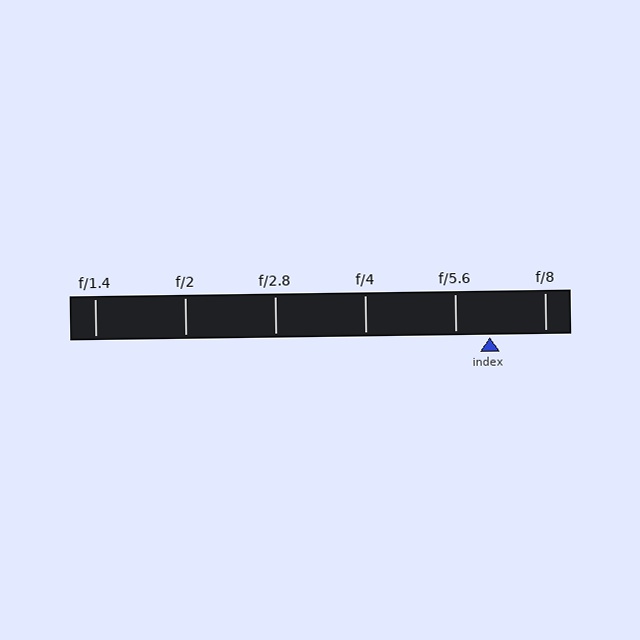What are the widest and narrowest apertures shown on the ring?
The widest aperture shown is f/1.4 and the narrowest is f/8.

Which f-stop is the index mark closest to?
The index mark is closest to f/5.6.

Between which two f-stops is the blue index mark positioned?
The index mark is between f/5.6 and f/8.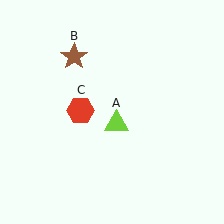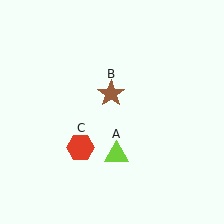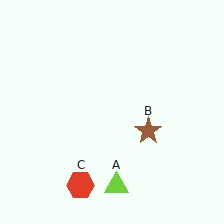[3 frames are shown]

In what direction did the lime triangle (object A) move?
The lime triangle (object A) moved down.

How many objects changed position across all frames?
3 objects changed position: lime triangle (object A), brown star (object B), red hexagon (object C).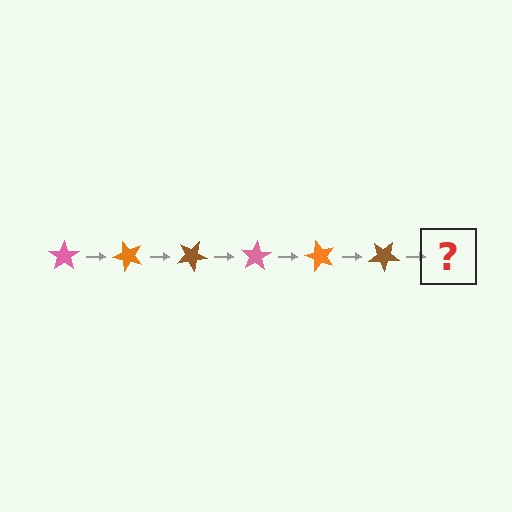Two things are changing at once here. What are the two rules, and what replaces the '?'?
The two rules are that it rotates 50 degrees each step and the color cycles through pink, orange, and brown. The '?' should be a pink star, rotated 300 degrees from the start.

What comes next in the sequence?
The next element should be a pink star, rotated 300 degrees from the start.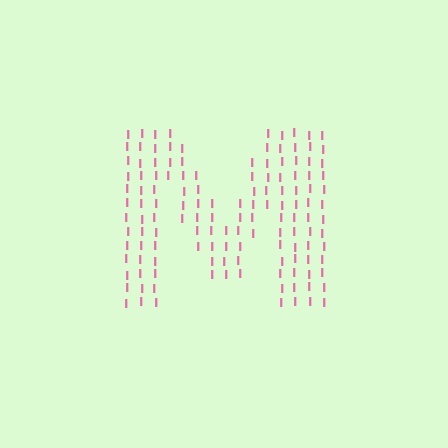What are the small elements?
The small elements are letter I's.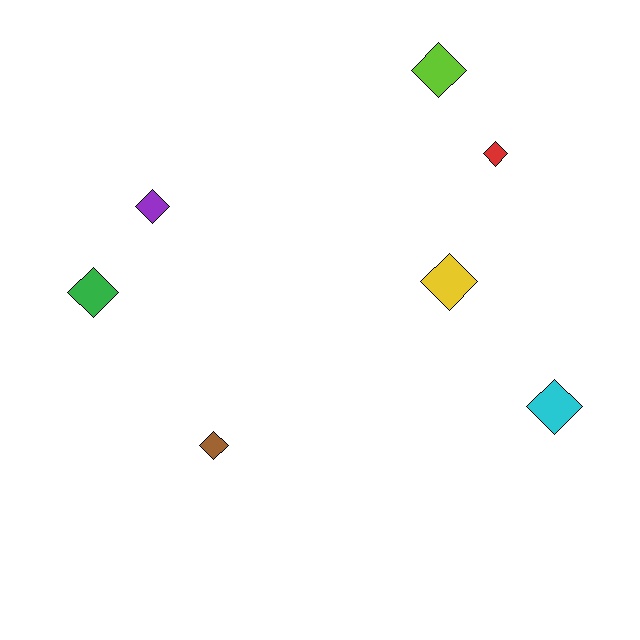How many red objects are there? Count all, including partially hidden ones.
There is 1 red object.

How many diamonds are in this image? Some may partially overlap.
There are 7 diamonds.